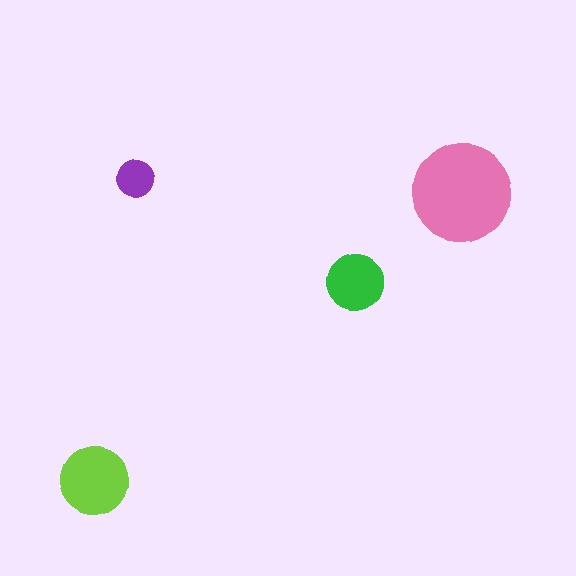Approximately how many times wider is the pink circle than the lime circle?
About 1.5 times wider.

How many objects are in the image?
There are 4 objects in the image.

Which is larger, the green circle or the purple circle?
The green one.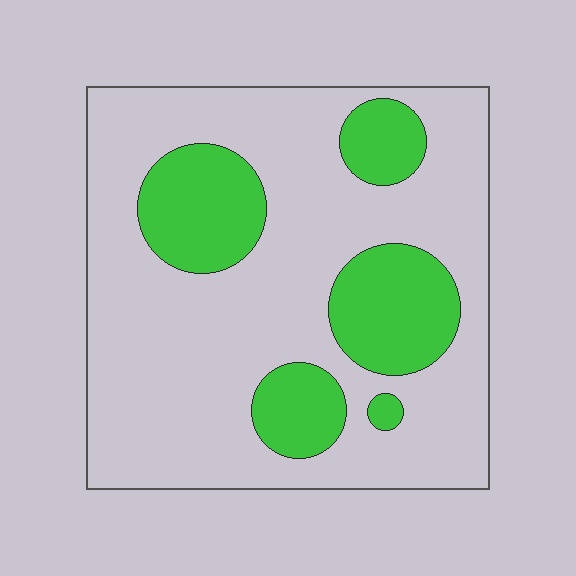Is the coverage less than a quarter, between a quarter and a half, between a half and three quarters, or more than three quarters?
Between a quarter and a half.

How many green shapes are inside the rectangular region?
5.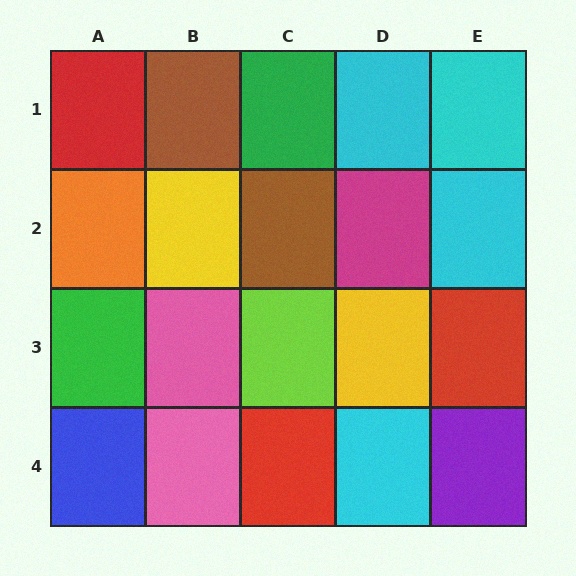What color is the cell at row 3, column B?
Pink.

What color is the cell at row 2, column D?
Magenta.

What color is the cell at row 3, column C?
Lime.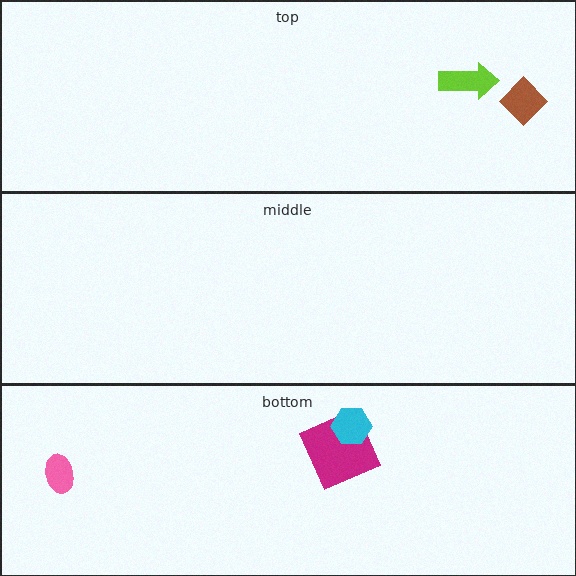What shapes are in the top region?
The brown diamond, the lime arrow.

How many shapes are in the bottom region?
3.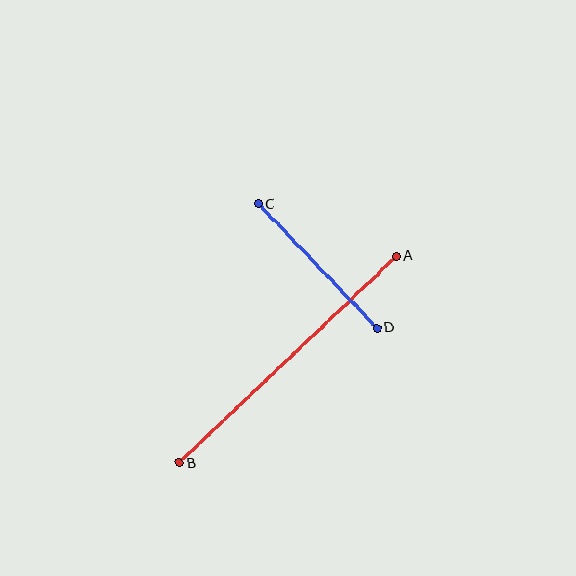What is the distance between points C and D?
The distance is approximately 171 pixels.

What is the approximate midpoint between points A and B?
The midpoint is at approximately (288, 360) pixels.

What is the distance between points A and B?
The distance is approximately 300 pixels.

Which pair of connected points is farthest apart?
Points A and B are farthest apart.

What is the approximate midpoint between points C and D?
The midpoint is at approximately (317, 266) pixels.